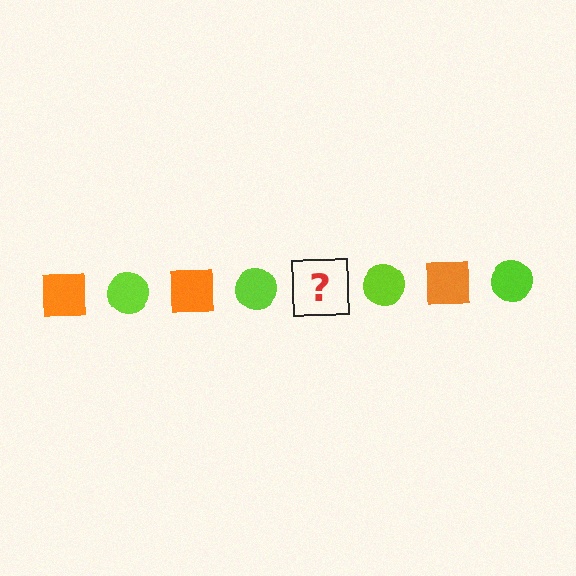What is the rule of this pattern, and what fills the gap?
The rule is that the pattern alternates between orange square and lime circle. The gap should be filled with an orange square.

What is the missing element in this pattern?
The missing element is an orange square.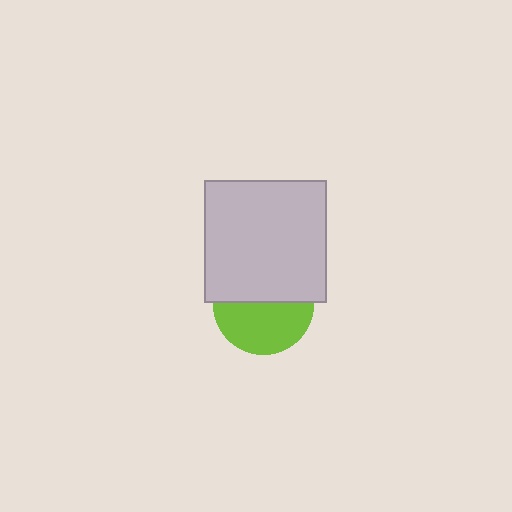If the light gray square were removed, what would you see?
You would see the complete lime circle.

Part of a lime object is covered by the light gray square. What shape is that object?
It is a circle.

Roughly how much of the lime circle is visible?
About half of it is visible (roughly 51%).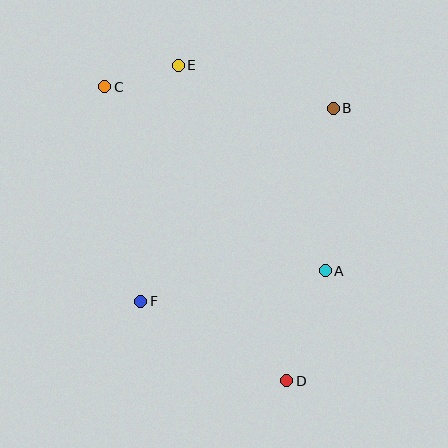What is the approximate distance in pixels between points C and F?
The distance between C and F is approximately 217 pixels.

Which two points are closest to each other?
Points C and E are closest to each other.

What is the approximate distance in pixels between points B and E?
The distance between B and E is approximately 161 pixels.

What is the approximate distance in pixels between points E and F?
The distance between E and F is approximately 239 pixels.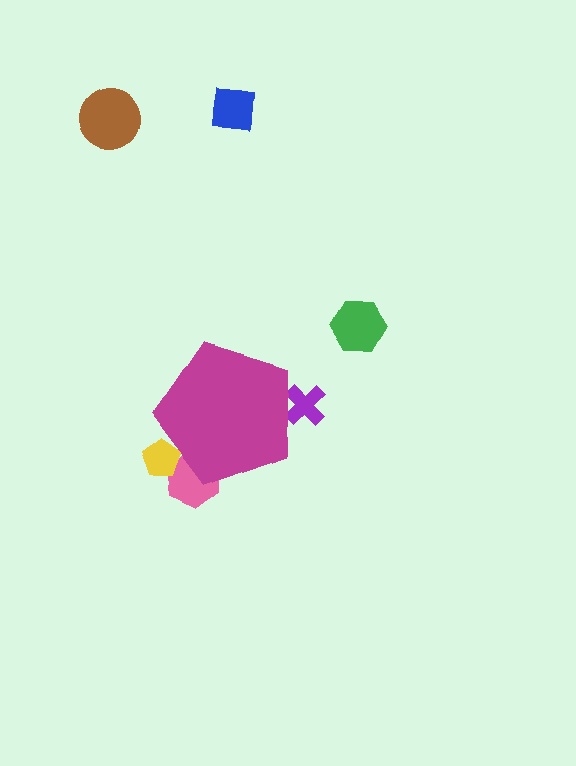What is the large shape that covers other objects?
A magenta pentagon.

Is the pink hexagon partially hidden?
Yes, the pink hexagon is partially hidden behind the magenta pentagon.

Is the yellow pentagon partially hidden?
Yes, the yellow pentagon is partially hidden behind the magenta pentagon.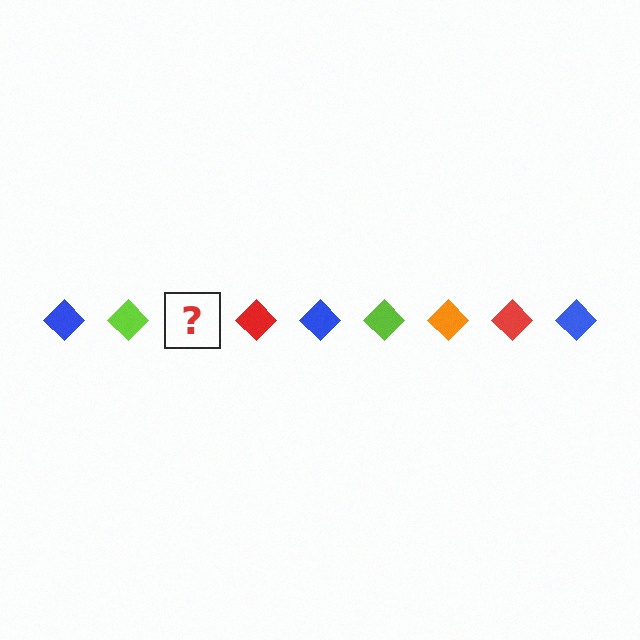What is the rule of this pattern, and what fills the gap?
The rule is that the pattern cycles through blue, lime, orange, red diamonds. The gap should be filled with an orange diamond.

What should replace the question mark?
The question mark should be replaced with an orange diamond.